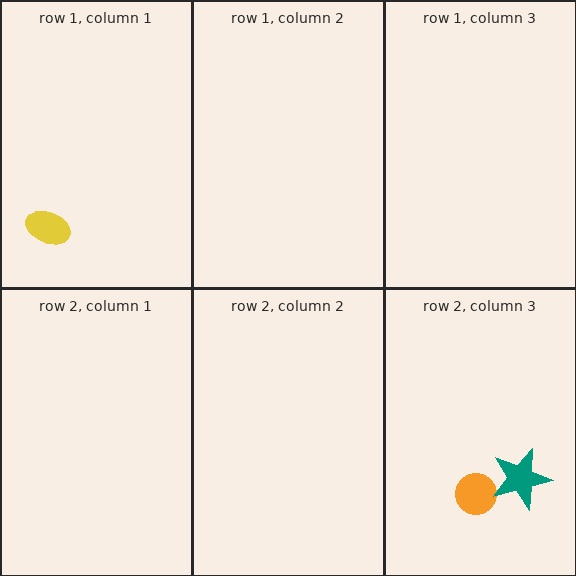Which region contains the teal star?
The row 2, column 3 region.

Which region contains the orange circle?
The row 2, column 3 region.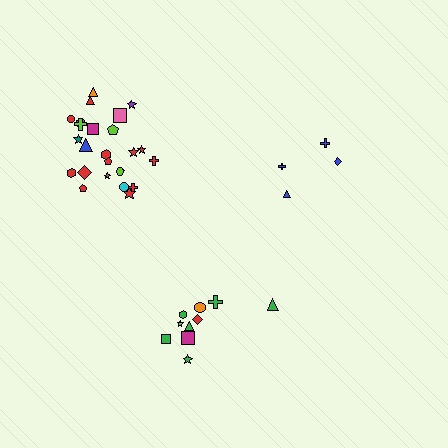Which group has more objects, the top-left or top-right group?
The top-left group.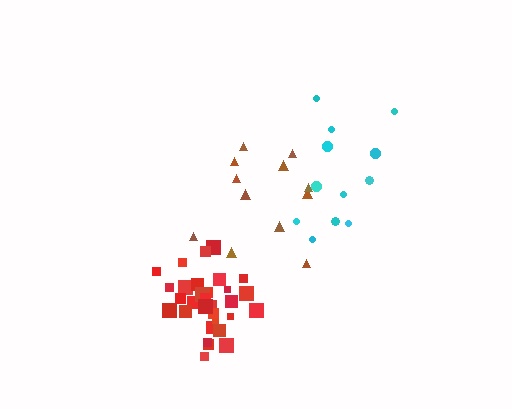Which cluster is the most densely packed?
Red.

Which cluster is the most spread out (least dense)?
Cyan.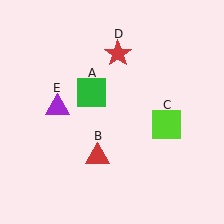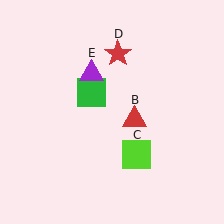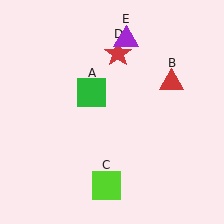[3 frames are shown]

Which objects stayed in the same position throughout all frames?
Green square (object A) and red star (object D) remained stationary.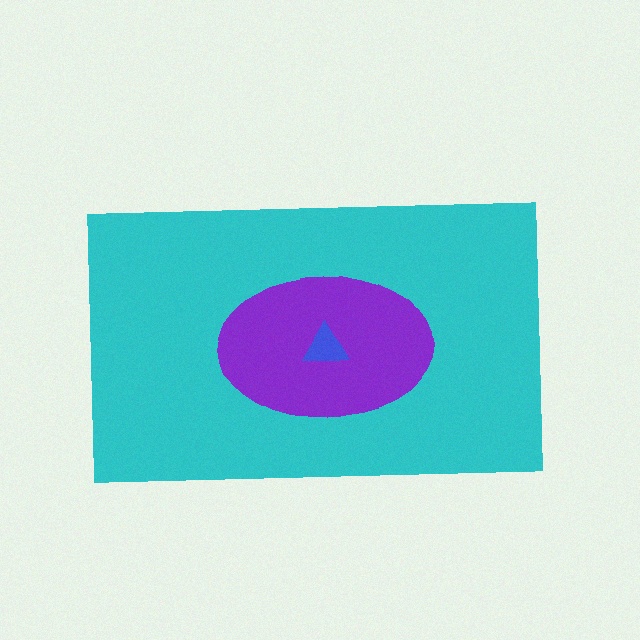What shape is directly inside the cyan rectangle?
The purple ellipse.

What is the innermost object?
The blue triangle.